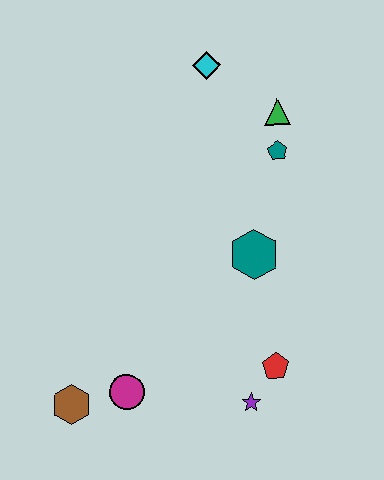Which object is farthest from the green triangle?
The brown hexagon is farthest from the green triangle.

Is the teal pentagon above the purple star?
Yes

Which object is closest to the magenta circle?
The brown hexagon is closest to the magenta circle.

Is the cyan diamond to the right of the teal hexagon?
No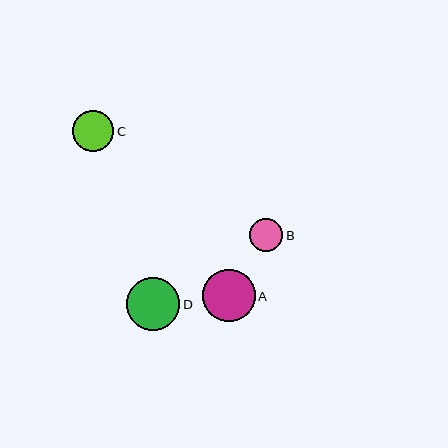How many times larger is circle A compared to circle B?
Circle A is approximately 1.6 times the size of circle B.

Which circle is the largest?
Circle D is the largest with a size of approximately 53 pixels.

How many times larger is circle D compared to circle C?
Circle D is approximately 1.3 times the size of circle C.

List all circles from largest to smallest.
From largest to smallest: D, A, C, B.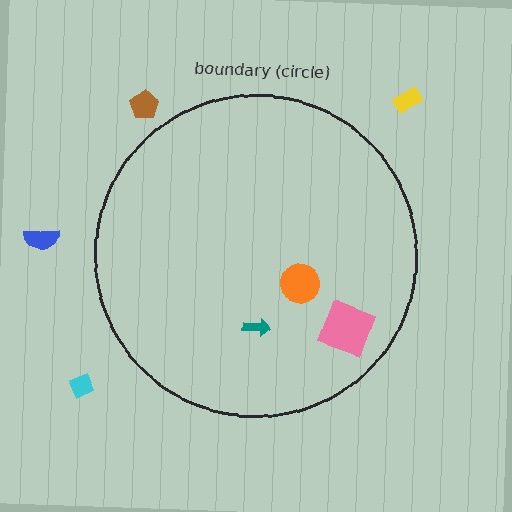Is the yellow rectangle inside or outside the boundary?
Outside.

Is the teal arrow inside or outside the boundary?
Inside.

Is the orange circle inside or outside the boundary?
Inside.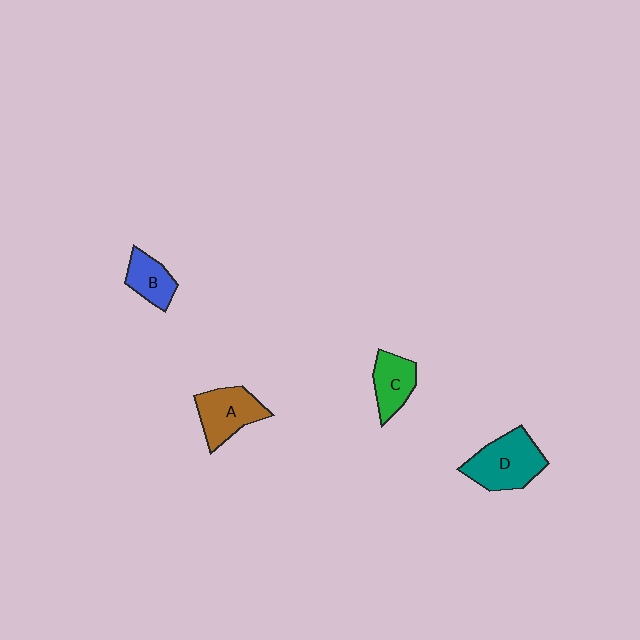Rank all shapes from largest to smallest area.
From largest to smallest: D (teal), A (brown), C (green), B (blue).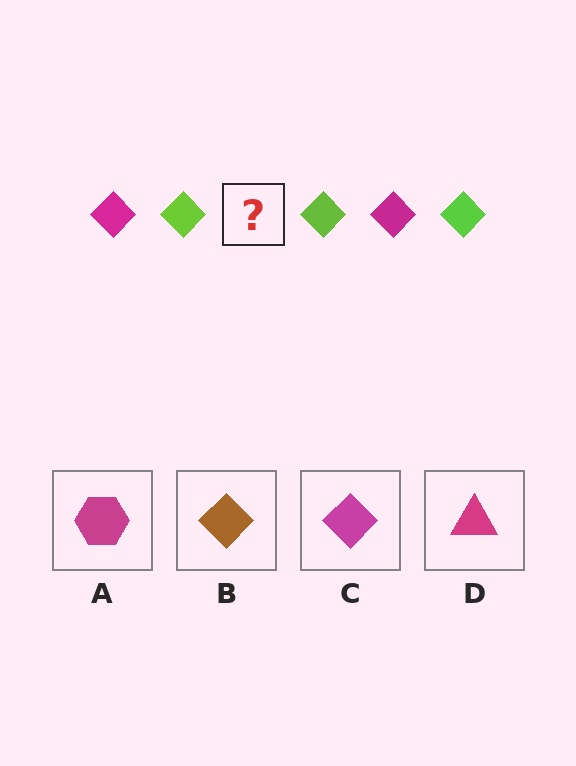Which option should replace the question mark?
Option C.